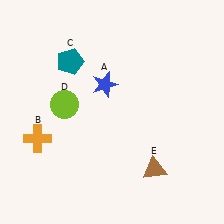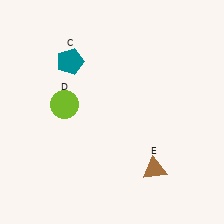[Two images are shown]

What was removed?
The blue star (A), the orange cross (B) were removed in Image 2.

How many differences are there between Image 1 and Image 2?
There are 2 differences between the two images.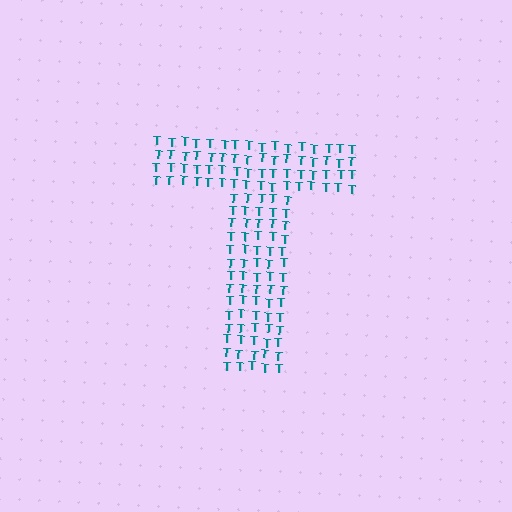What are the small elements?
The small elements are letter T's.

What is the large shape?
The large shape is the letter T.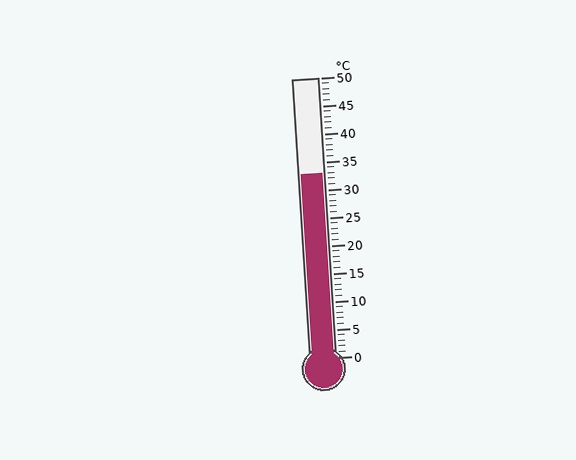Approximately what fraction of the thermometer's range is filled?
The thermometer is filled to approximately 65% of its range.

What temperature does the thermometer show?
The thermometer shows approximately 33°C.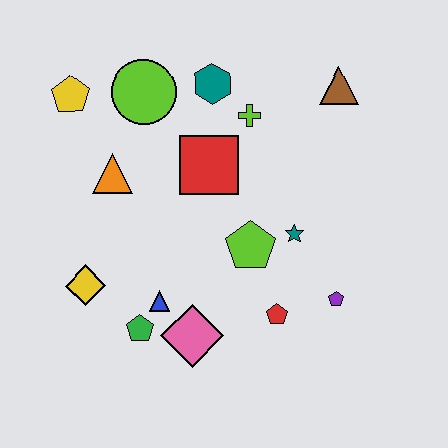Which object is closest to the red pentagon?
The purple pentagon is closest to the red pentagon.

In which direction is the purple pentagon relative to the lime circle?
The purple pentagon is below the lime circle.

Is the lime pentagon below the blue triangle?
No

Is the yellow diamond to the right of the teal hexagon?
No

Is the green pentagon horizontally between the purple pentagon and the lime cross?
No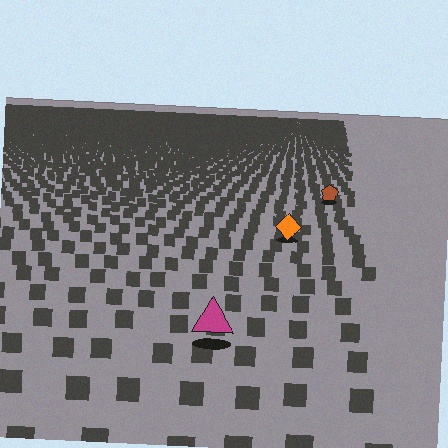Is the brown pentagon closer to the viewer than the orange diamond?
No. The orange diamond is closer — you can tell from the texture gradient: the ground texture is coarser near it.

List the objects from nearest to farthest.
From nearest to farthest: the magenta triangle, the orange diamond, the brown pentagon.